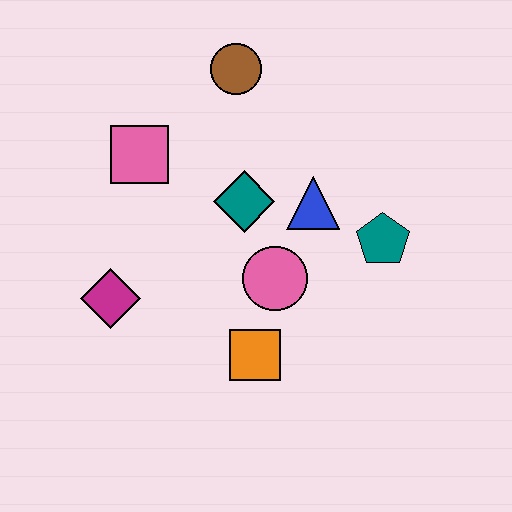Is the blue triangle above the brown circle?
No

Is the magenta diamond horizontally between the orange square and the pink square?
No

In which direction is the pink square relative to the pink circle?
The pink square is to the left of the pink circle.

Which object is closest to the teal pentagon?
The blue triangle is closest to the teal pentagon.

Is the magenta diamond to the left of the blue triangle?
Yes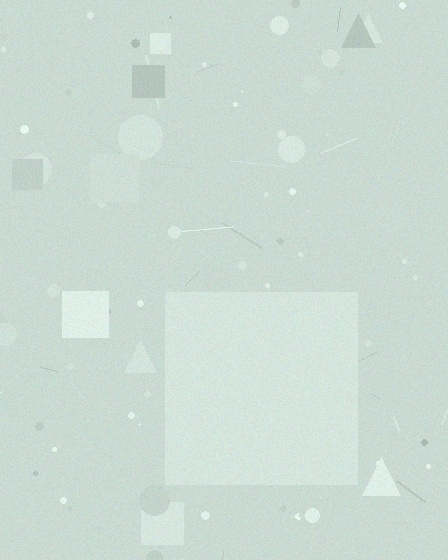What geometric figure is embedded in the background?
A square is embedded in the background.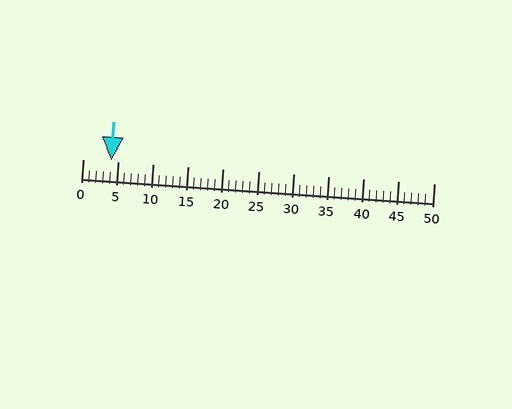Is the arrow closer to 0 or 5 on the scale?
The arrow is closer to 5.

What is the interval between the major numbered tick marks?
The major tick marks are spaced 5 units apart.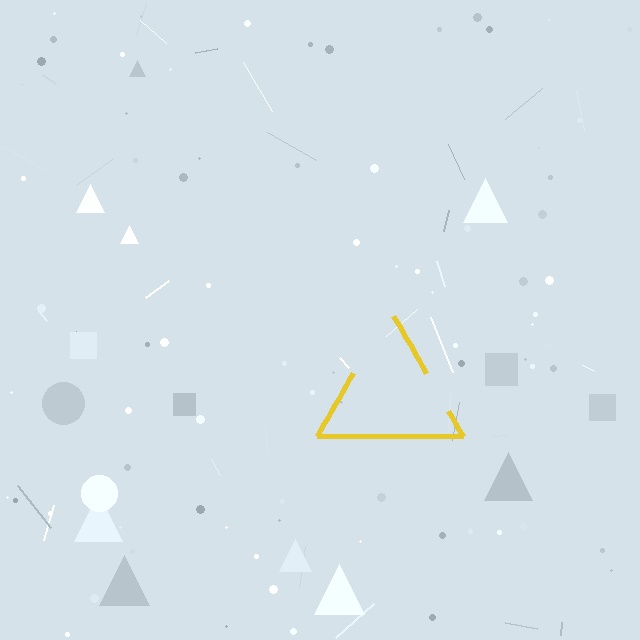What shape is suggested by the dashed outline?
The dashed outline suggests a triangle.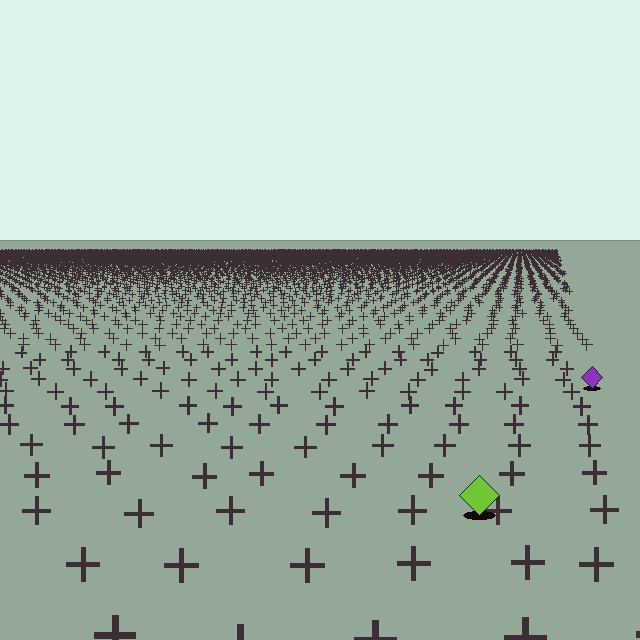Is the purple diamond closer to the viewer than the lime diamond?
No. The lime diamond is closer — you can tell from the texture gradient: the ground texture is coarser near it.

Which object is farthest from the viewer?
The purple diamond is farthest from the viewer. It appears smaller and the ground texture around it is denser.